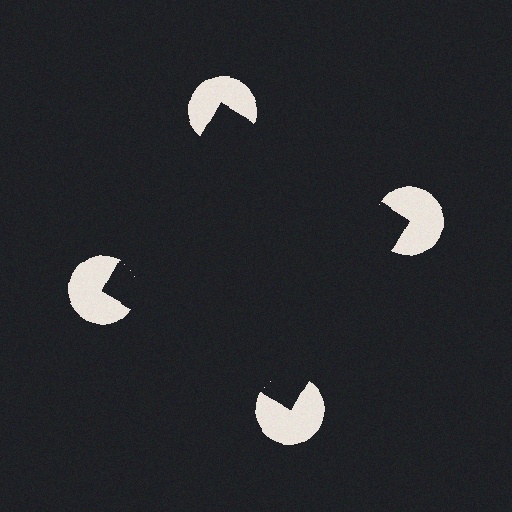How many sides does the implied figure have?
4 sides.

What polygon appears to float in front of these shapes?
An illusory square — its edges are inferred from the aligned wedge cuts in the pac-man discs, not physically drawn.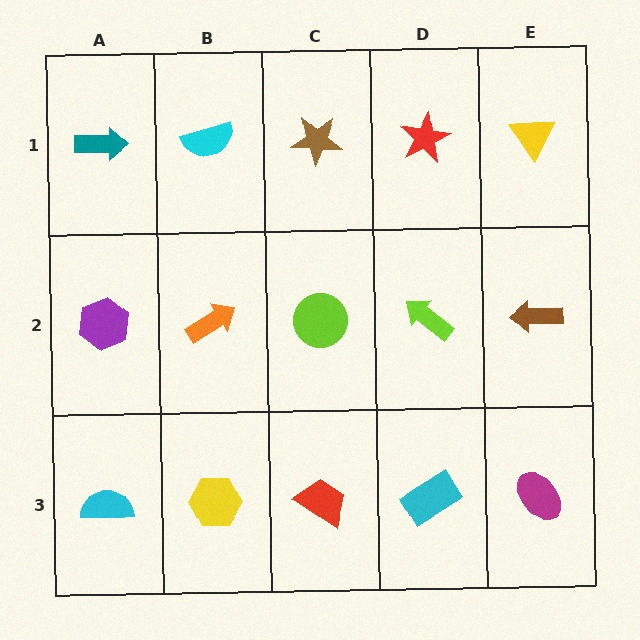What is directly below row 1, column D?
A lime arrow.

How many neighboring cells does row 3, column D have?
3.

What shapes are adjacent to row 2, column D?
A red star (row 1, column D), a cyan rectangle (row 3, column D), a lime circle (row 2, column C), a brown arrow (row 2, column E).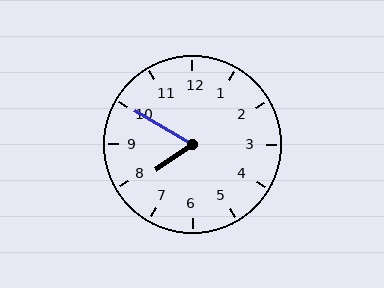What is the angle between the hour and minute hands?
Approximately 65 degrees.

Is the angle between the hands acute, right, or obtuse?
It is acute.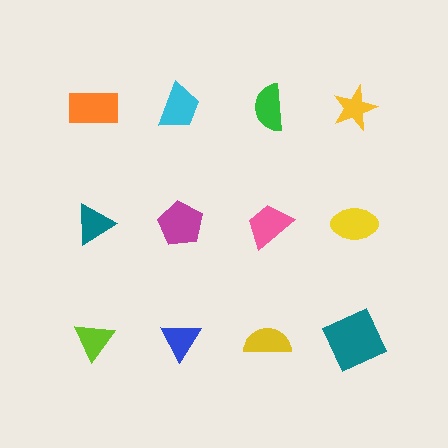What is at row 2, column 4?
A yellow ellipse.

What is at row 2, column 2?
A magenta pentagon.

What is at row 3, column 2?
A blue triangle.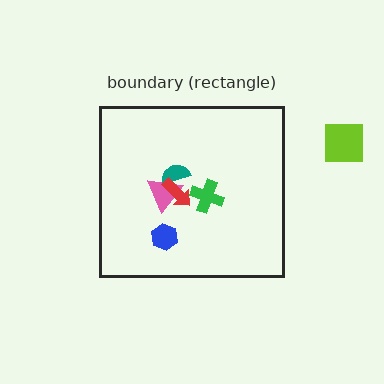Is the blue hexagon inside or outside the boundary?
Inside.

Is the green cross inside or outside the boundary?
Inside.